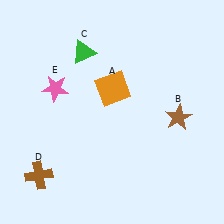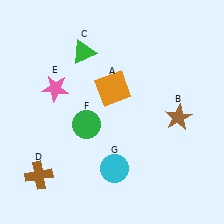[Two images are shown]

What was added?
A green circle (F), a cyan circle (G) were added in Image 2.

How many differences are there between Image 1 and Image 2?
There are 2 differences between the two images.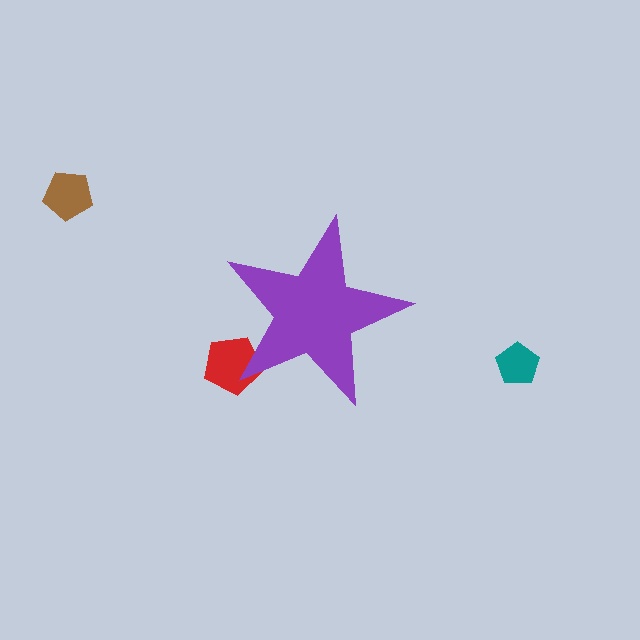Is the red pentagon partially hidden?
Yes, the red pentagon is partially hidden behind the purple star.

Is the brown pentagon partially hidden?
No, the brown pentagon is fully visible.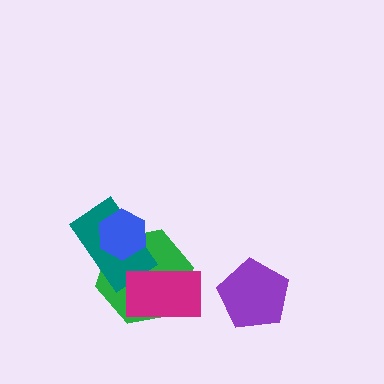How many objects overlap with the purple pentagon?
0 objects overlap with the purple pentagon.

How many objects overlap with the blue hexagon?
2 objects overlap with the blue hexagon.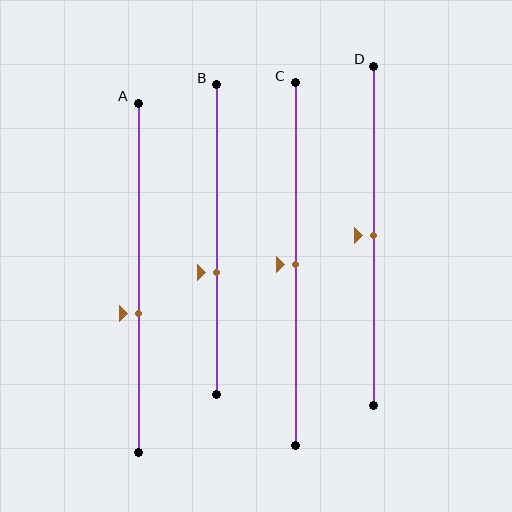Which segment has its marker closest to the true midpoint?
Segment C has its marker closest to the true midpoint.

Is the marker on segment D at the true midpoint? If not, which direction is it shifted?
Yes, the marker on segment D is at the true midpoint.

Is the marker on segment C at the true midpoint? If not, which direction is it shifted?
Yes, the marker on segment C is at the true midpoint.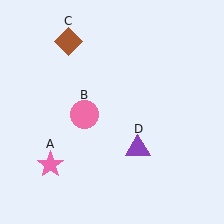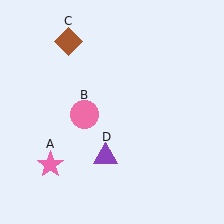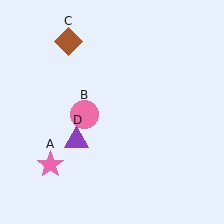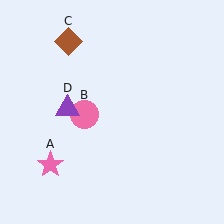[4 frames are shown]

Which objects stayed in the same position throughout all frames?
Pink star (object A) and pink circle (object B) and brown diamond (object C) remained stationary.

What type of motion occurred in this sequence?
The purple triangle (object D) rotated clockwise around the center of the scene.